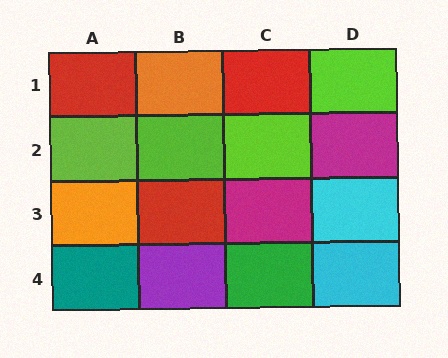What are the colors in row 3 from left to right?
Orange, red, magenta, cyan.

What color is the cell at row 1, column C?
Red.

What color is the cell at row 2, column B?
Lime.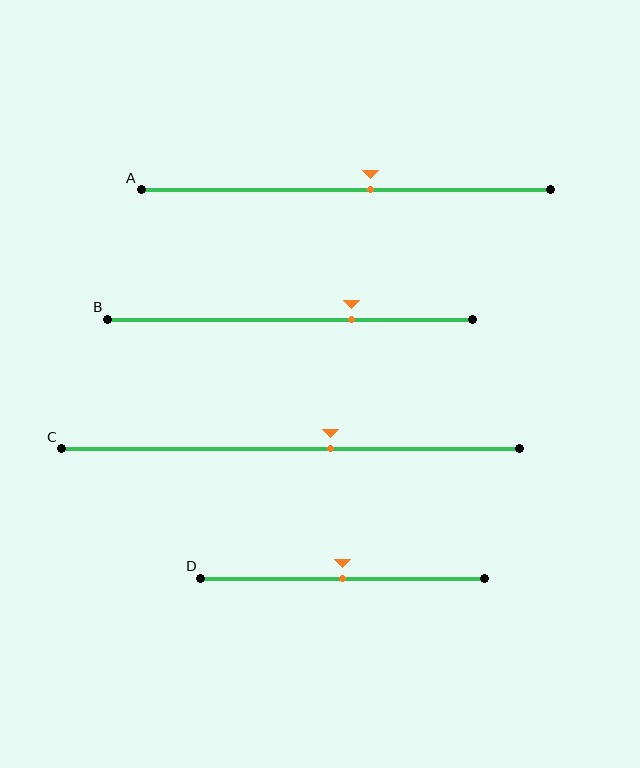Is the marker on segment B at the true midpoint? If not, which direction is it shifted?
No, the marker on segment B is shifted to the right by about 17% of the segment length.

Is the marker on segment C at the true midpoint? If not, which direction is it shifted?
No, the marker on segment C is shifted to the right by about 9% of the segment length.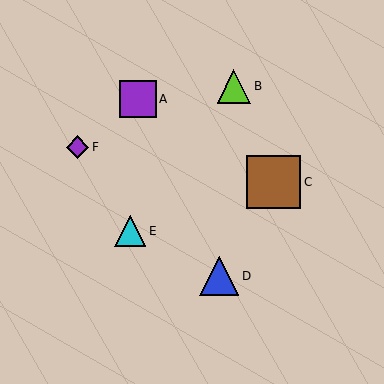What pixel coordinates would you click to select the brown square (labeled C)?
Click at (274, 182) to select the brown square C.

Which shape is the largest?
The brown square (labeled C) is the largest.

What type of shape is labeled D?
Shape D is a blue triangle.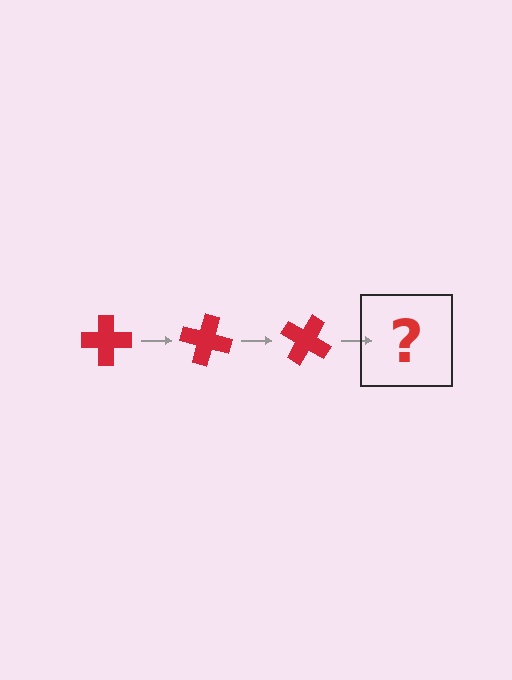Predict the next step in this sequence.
The next step is a red cross rotated 45 degrees.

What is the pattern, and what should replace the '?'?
The pattern is that the cross rotates 15 degrees each step. The '?' should be a red cross rotated 45 degrees.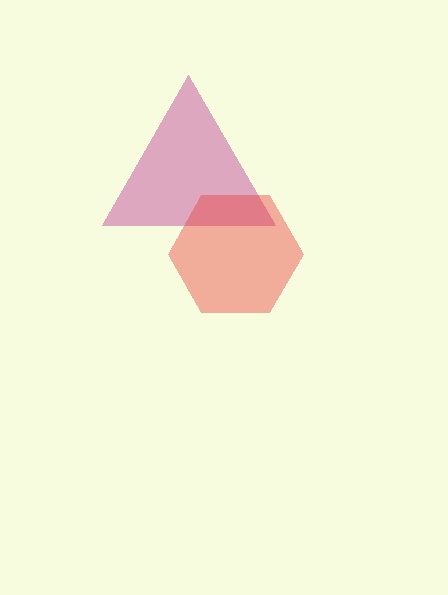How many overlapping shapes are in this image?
There are 2 overlapping shapes in the image.